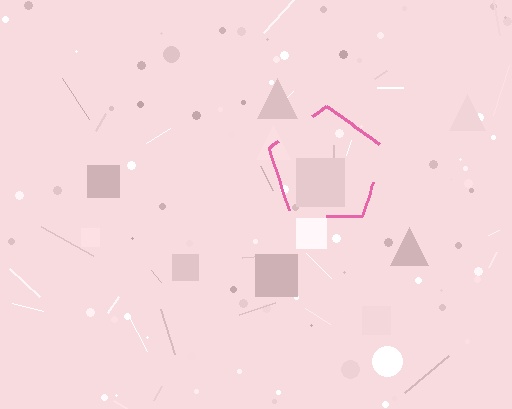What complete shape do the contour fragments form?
The contour fragments form a pentagon.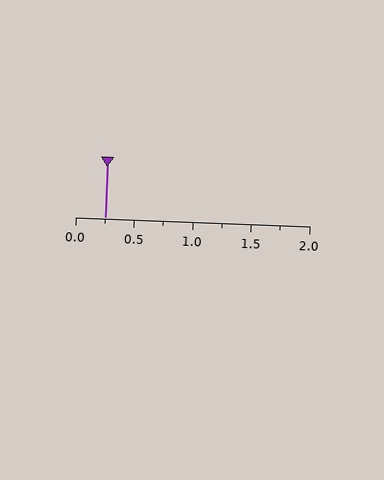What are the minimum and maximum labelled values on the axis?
The axis runs from 0.0 to 2.0.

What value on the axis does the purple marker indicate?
The marker indicates approximately 0.25.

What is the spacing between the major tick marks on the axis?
The major ticks are spaced 0.5 apart.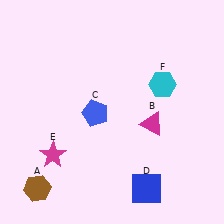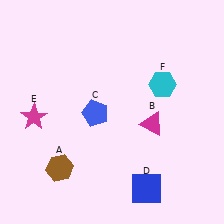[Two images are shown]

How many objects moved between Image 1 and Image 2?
2 objects moved between the two images.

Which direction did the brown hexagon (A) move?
The brown hexagon (A) moved right.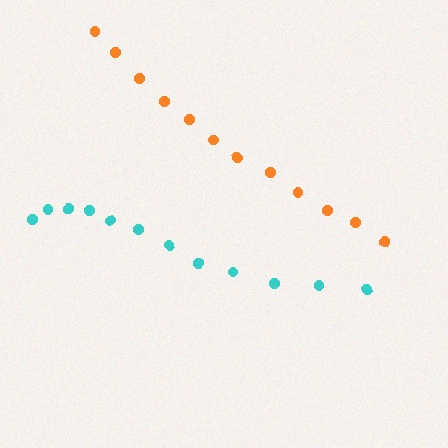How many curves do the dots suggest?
There are 2 distinct paths.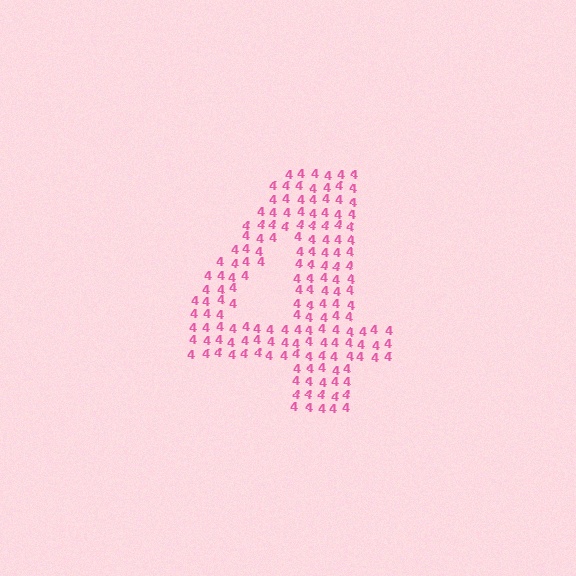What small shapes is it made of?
It is made of small digit 4's.